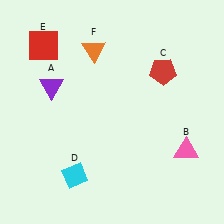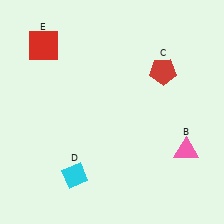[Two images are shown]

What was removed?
The purple triangle (A), the orange triangle (F) were removed in Image 2.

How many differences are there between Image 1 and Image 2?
There are 2 differences between the two images.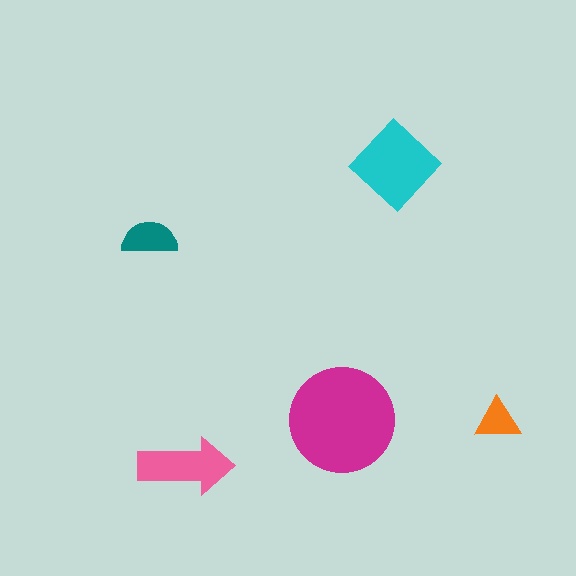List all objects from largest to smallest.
The magenta circle, the cyan diamond, the pink arrow, the teal semicircle, the orange triangle.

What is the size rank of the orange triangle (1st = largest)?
5th.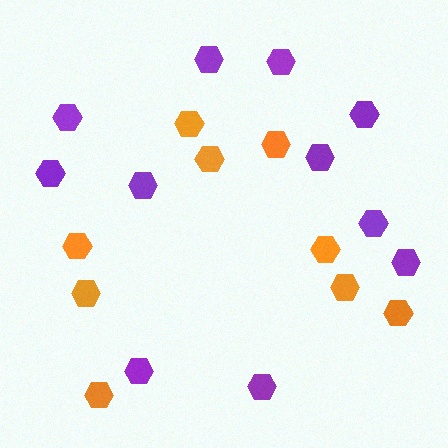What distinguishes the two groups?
There are 2 groups: one group of orange hexagons (9) and one group of purple hexagons (11).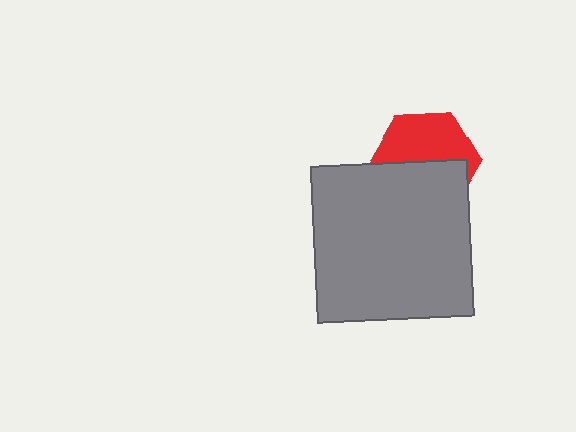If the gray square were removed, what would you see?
You would see the complete red hexagon.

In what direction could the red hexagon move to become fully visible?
The red hexagon could move up. That would shift it out from behind the gray square entirely.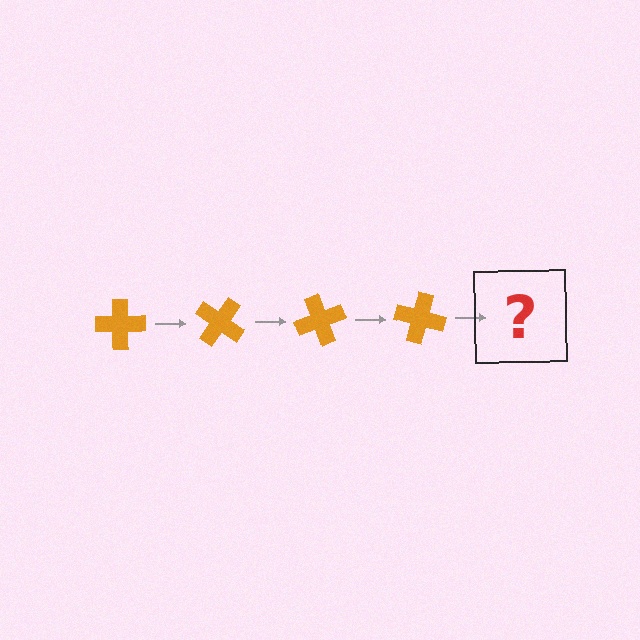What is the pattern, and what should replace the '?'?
The pattern is that the cross rotates 35 degrees each step. The '?' should be an orange cross rotated 140 degrees.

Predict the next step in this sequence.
The next step is an orange cross rotated 140 degrees.